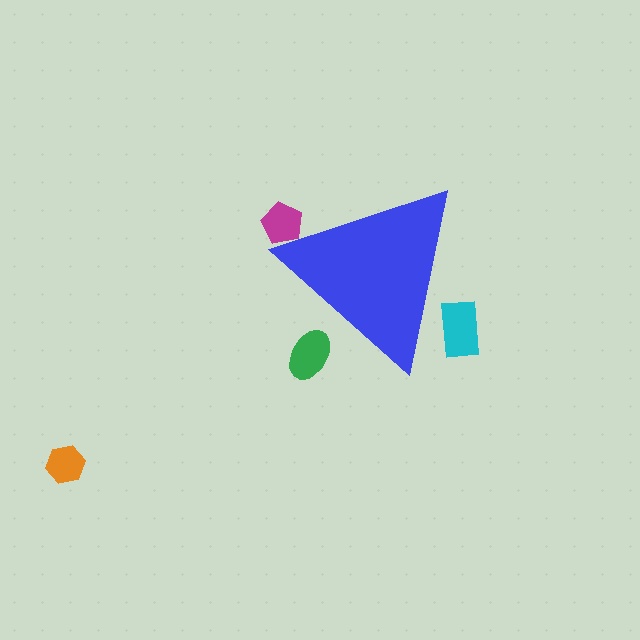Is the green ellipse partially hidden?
Yes, the green ellipse is partially hidden behind the blue triangle.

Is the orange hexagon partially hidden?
No, the orange hexagon is fully visible.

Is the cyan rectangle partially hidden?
Yes, the cyan rectangle is partially hidden behind the blue triangle.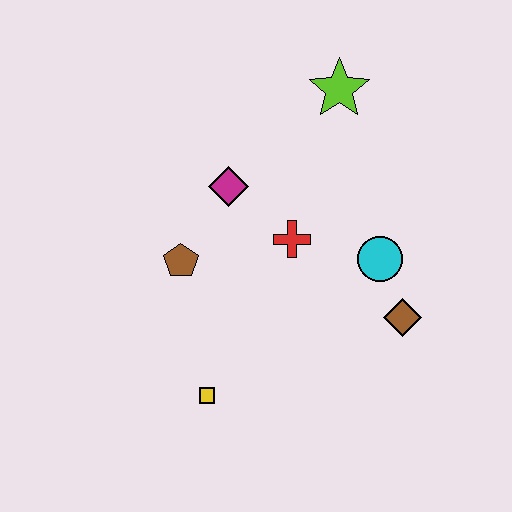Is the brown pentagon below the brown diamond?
No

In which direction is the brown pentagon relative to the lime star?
The brown pentagon is below the lime star.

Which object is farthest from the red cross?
The yellow square is farthest from the red cross.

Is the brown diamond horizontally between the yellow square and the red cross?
No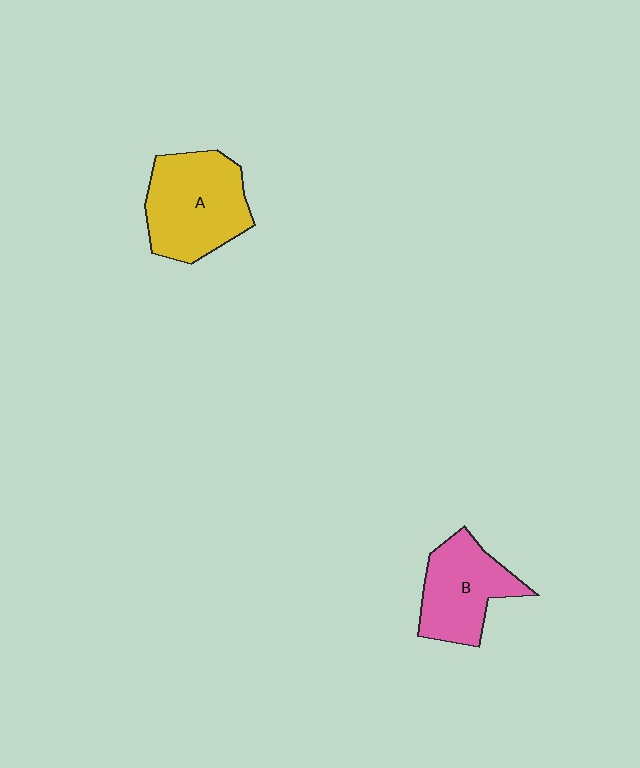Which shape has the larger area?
Shape A (yellow).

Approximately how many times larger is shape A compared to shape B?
Approximately 1.3 times.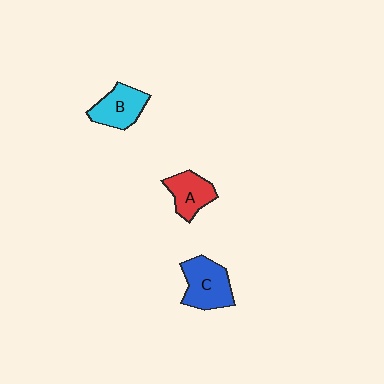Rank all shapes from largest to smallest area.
From largest to smallest: C (blue), B (cyan), A (red).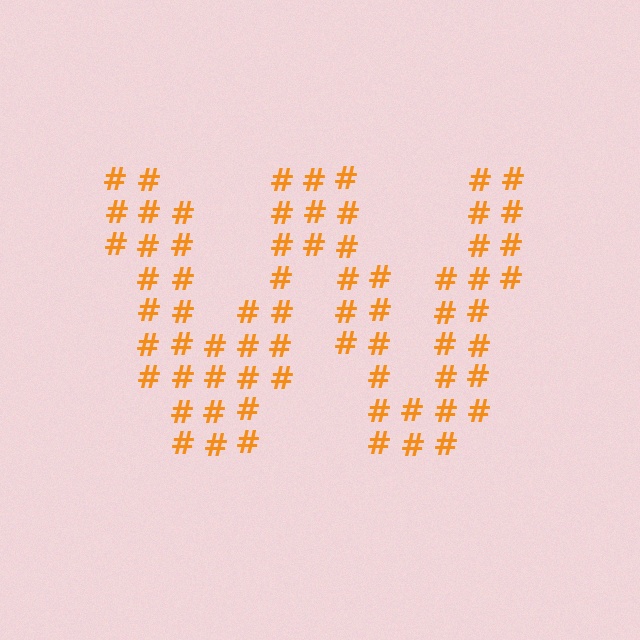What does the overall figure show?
The overall figure shows the letter W.